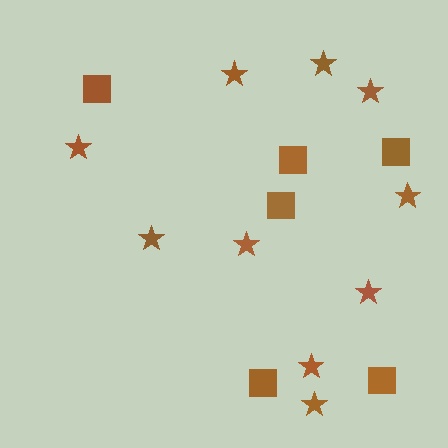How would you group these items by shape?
There are 2 groups: one group of squares (6) and one group of stars (10).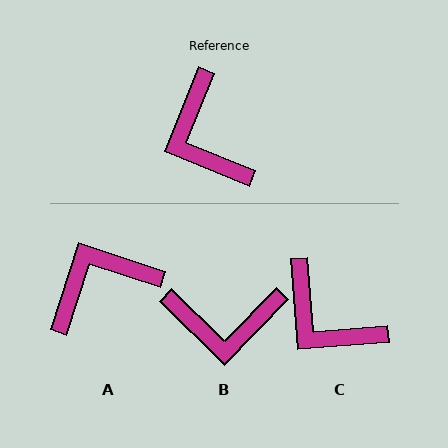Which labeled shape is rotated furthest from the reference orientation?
A, about 86 degrees away.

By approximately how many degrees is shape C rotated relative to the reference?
Approximately 27 degrees counter-clockwise.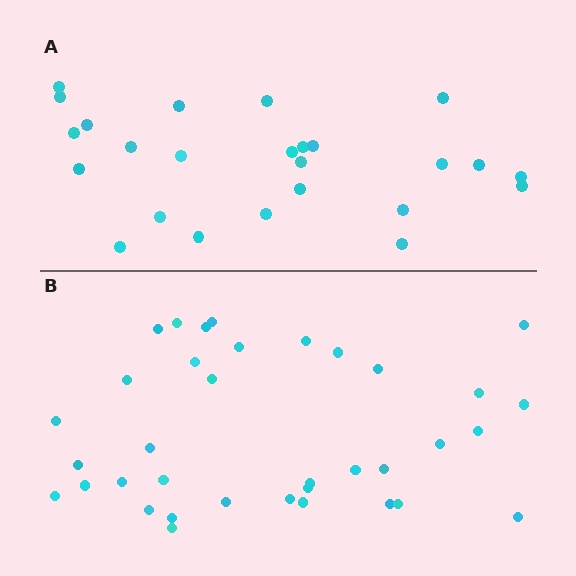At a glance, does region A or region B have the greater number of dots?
Region B (the bottom region) has more dots.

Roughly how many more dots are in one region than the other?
Region B has roughly 12 or so more dots than region A.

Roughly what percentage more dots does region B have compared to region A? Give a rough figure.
About 45% more.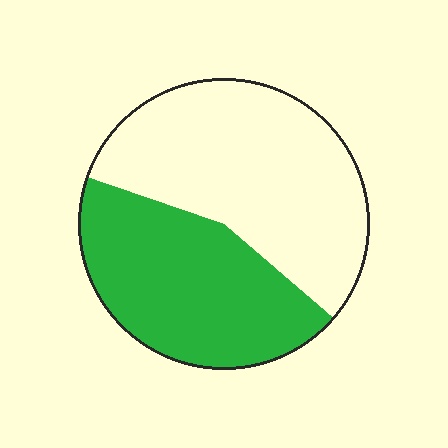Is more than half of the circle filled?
No.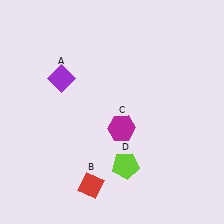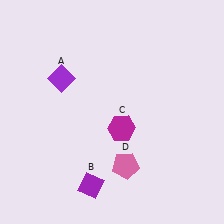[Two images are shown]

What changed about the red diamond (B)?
In Image 1, B is red. In Image 2, it changed to purple.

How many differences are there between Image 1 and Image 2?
There are 2 differences between the two images.